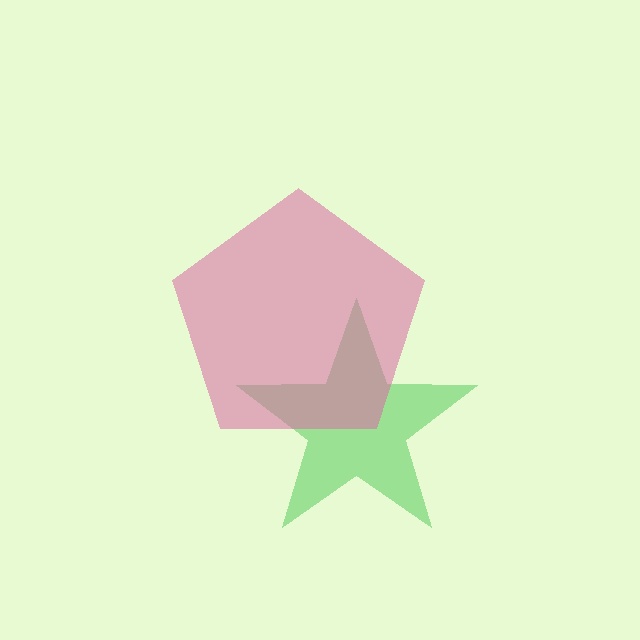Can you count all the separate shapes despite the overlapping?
Yes, there are 2 separate shapes.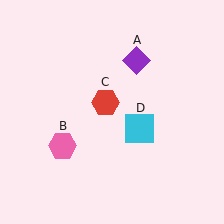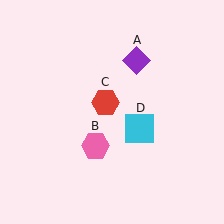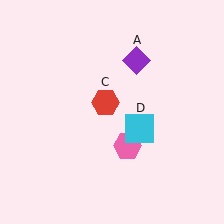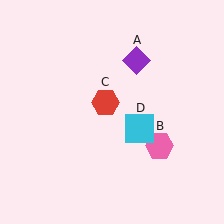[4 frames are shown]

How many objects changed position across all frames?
1 object changed position: pink hexagon (object B).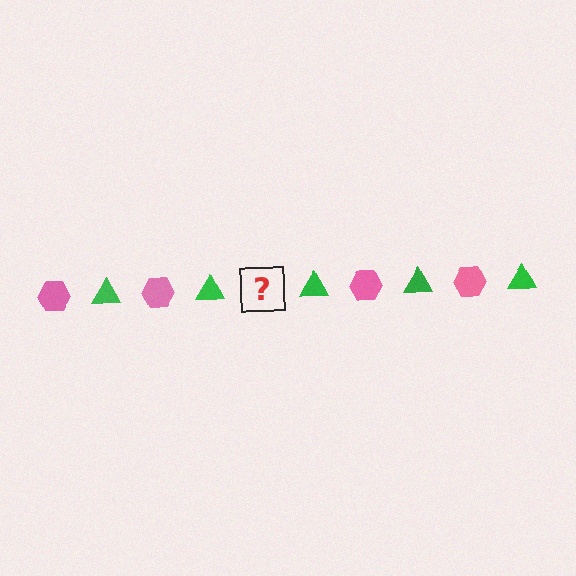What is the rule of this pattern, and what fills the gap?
The rule is that the pattern alternates between pink hexagon and green triangle. The gap should be filled with a pink hexagon.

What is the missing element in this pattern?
The missing element is a pink hexagon.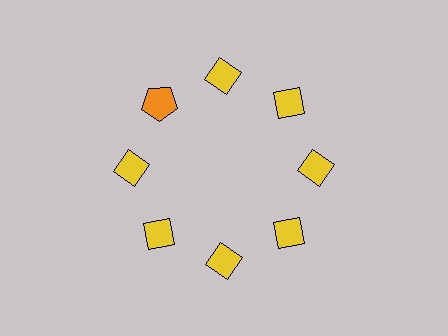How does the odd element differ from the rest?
It differs in both color (orange instead of yellow) and shape (pentagon instead of diamond).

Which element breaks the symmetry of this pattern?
The orange pentagon at roughly the 10 o'clock position breaks the symmetry. All other shapes are yellow diamonds.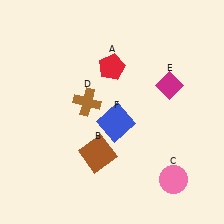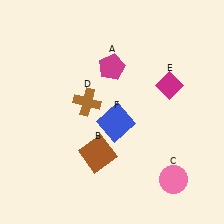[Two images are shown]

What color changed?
The pentagon (A) changed from red in Image 1 to magenta in Image 2.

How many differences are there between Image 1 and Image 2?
There is 1 difference between the two images.